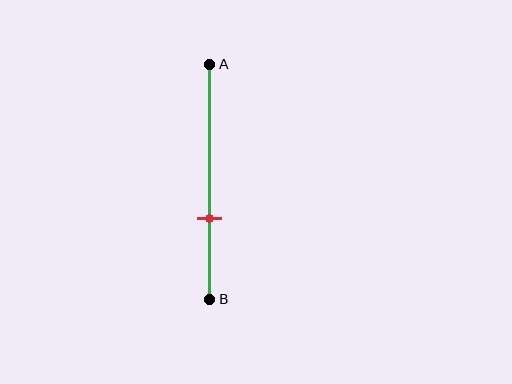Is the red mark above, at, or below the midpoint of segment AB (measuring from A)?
The red mark is below the midpoint of segment AB.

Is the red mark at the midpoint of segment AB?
No, the mark is at about 65% from A, not at the 50% midpoint.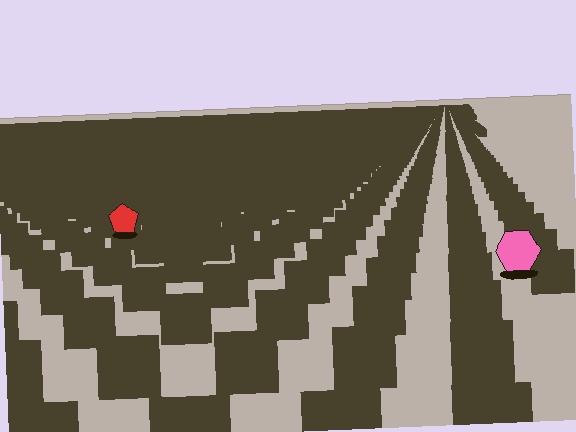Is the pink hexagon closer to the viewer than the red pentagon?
Yes. The pink hexagon is closer — you can tell from the texture gradient: the ground texture is coarser near it.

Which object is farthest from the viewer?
The red pentagon is farthest from the viewer. It appears smaller and the ground texture around it is denser.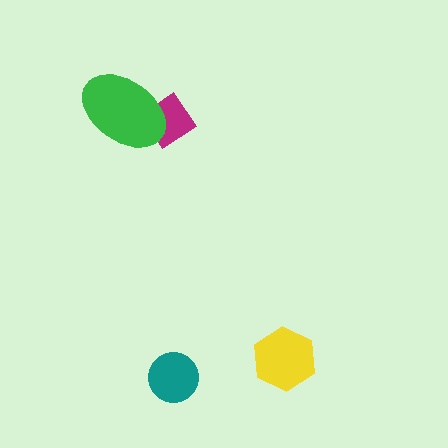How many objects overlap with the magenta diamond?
1 object overlaps with the magenta diamond.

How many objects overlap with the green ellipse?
1 object overlaps with the green ellipse.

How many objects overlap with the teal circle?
0 objects overlap with the teal circle.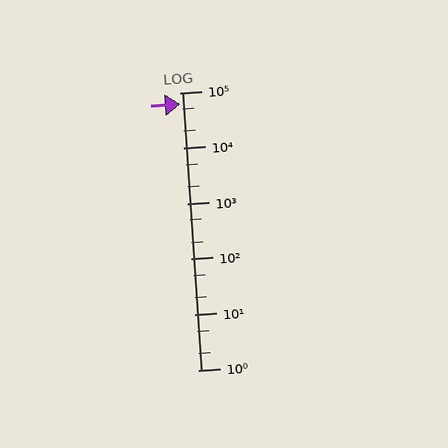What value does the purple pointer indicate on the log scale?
The pointer indicates approximately 62000.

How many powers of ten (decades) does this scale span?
The scale spans 5 decades, from 1 to 100000.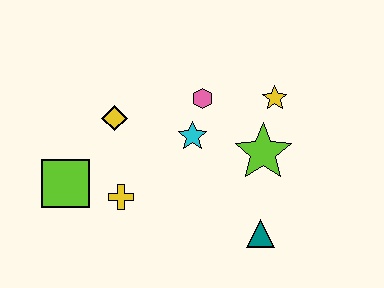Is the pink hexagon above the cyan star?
Yes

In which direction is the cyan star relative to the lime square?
The cyan star is to the right of the lime square.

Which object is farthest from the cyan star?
The lime square is farthest from the cyan star.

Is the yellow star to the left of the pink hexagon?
No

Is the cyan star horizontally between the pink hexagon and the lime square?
Yes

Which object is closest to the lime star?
The yellow star is closest to the lime star.